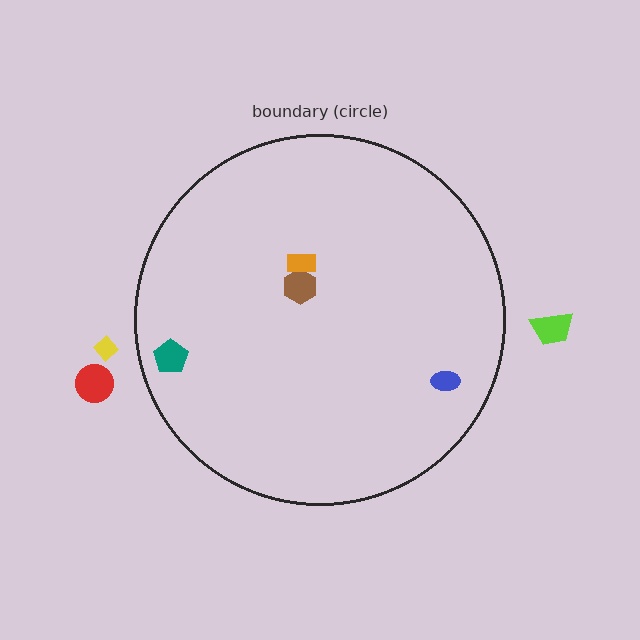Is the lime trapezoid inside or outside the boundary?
Outside.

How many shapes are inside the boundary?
4 inside, 3 outside.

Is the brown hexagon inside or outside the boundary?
Inside.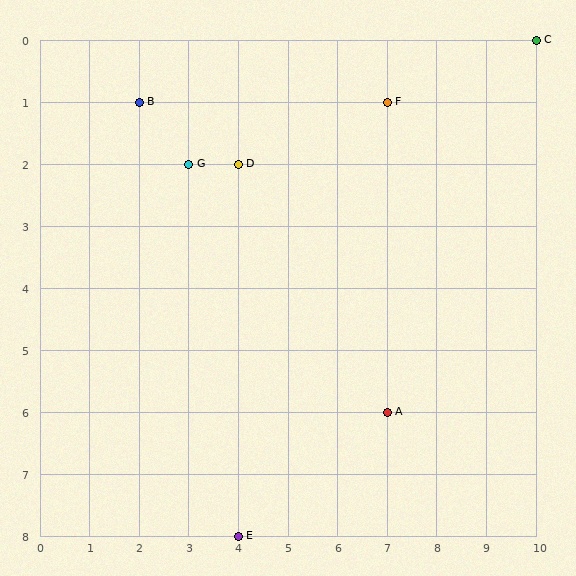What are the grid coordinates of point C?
Point C is at grid coordinates (10, 0).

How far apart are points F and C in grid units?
Points F and C are 3 columns and 1 row apart (about 3.2 grid units diagonally).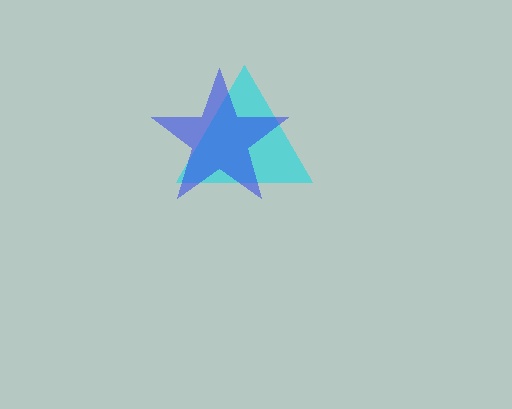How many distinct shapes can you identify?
There are 2 distinct shapes: a cyan triangle, a blue star.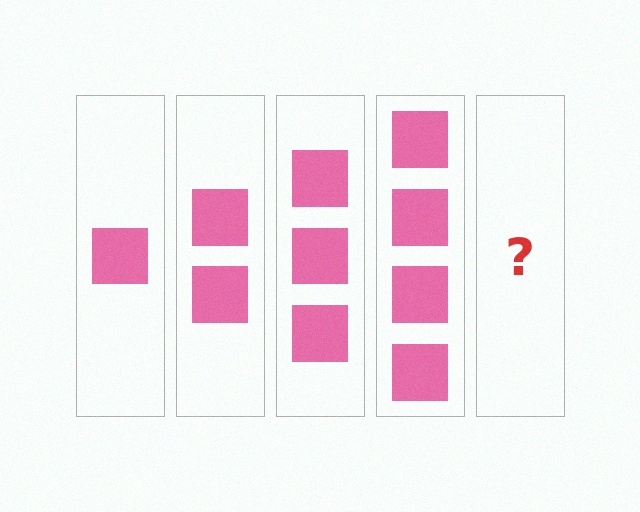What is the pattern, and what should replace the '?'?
The pattern is that each step adds one more square. The '?' should be 5 squares.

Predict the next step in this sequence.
The next step is 5 squares.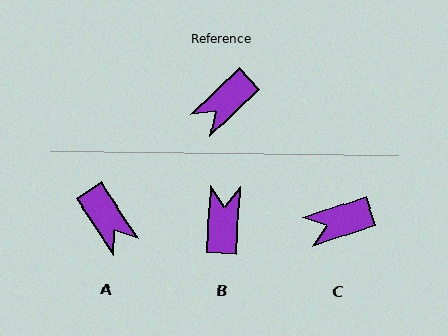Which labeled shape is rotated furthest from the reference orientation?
B, about 136 degrees away.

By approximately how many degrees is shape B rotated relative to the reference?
Approximately 136 degrees clockwise.